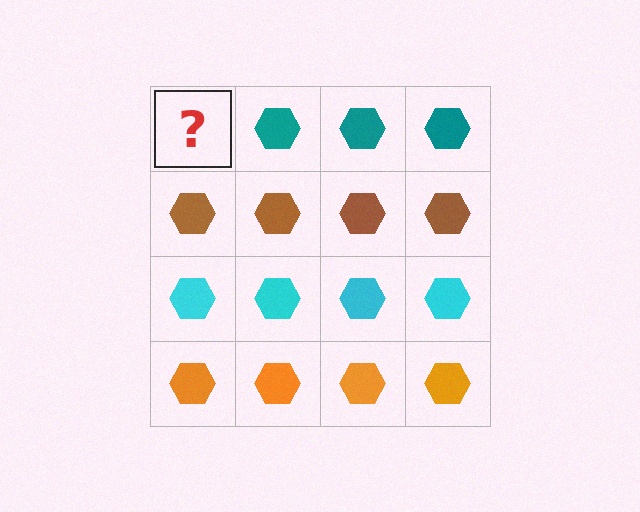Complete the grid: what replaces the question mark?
The question mark should be replaced with a teal hexagon.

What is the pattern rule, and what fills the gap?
The rule is that each row has a consistent color. The gap should be filled with a teal hexagon.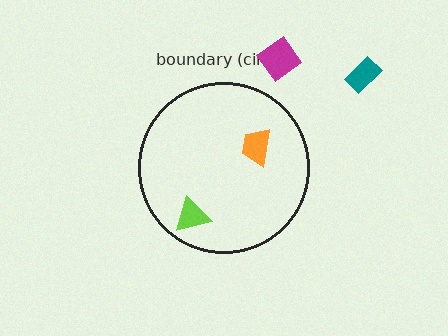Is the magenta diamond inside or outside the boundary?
Outside.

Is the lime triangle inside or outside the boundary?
Inside.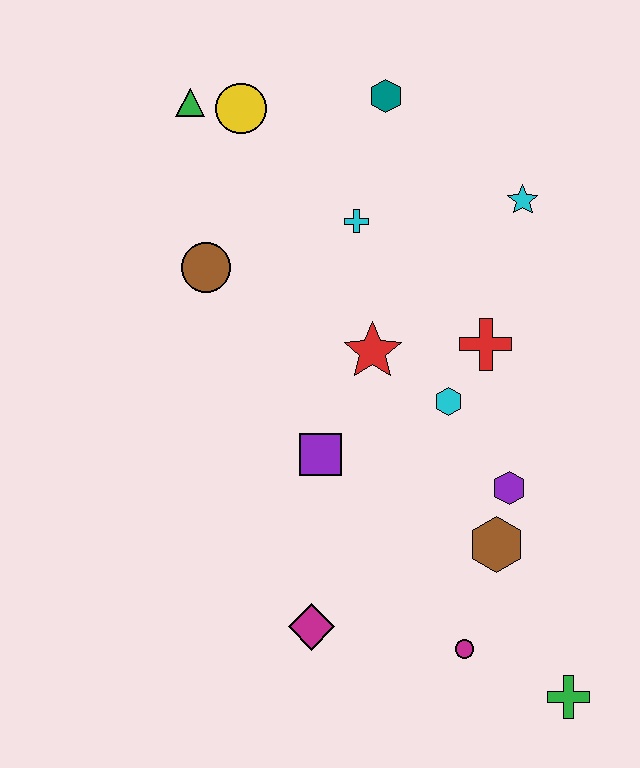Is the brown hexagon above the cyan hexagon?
No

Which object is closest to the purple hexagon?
The brown hexagon is closest to the purple hexagon.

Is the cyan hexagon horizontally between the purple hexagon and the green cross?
No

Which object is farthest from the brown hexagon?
The green triangle is farthest from the brown hexagon.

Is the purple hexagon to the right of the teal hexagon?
Yes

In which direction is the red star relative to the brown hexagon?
The red star is above the brown hexagon.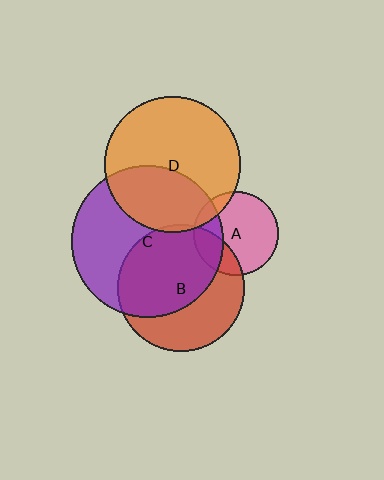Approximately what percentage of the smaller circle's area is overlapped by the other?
Approximately 5%.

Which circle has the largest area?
Circle C (purple).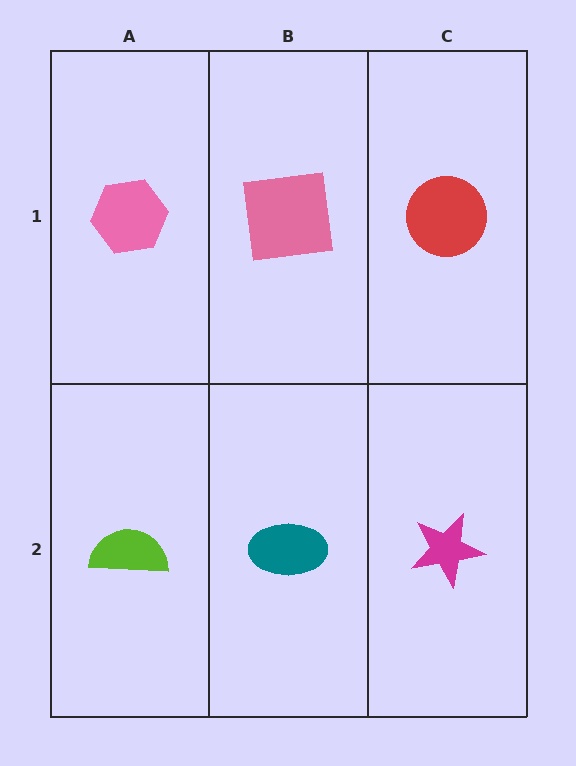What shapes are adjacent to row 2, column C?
A red circle (row 1, column C), a teal ellipse (row 2, column B).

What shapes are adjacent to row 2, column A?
A pink hexagon (row 1, column A), a teal ellipse (row 2, column B).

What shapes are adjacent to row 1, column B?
A teal ellipse (row 2, column B), a pink hexagon (row 1, column A), a red circle (row 1, column C).